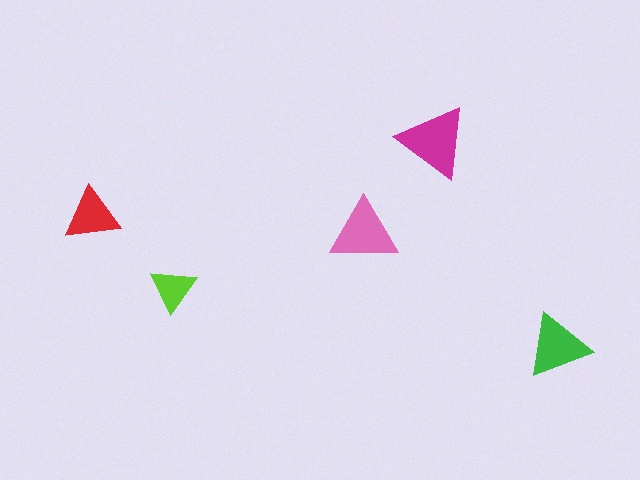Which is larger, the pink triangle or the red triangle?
The pink one.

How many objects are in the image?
There are 5 objects in the image.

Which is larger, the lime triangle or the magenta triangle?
The magenta one.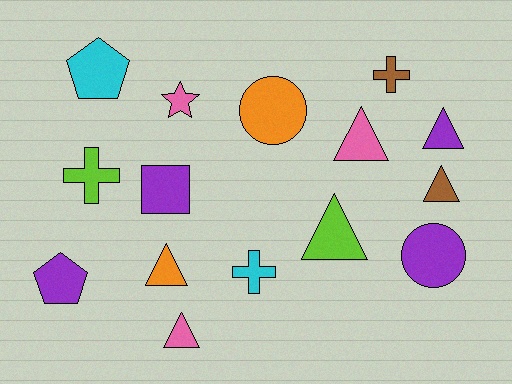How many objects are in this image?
There are 15 objects.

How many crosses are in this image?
There are 3 crosses.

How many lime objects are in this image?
There are 2 lime objects.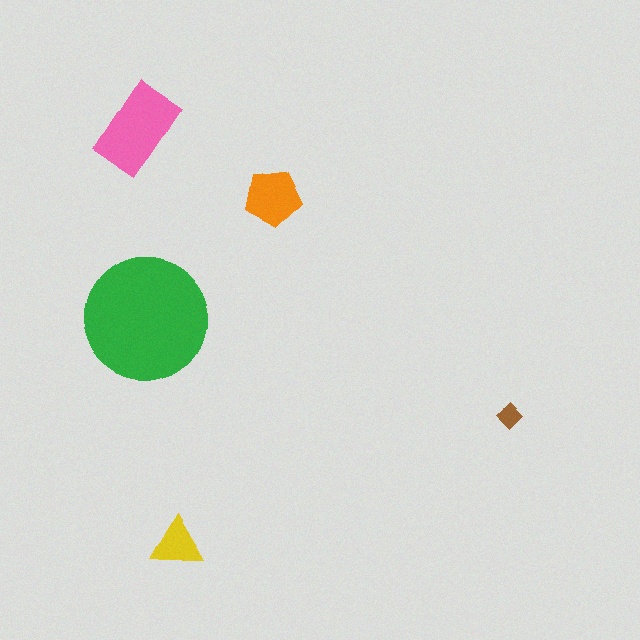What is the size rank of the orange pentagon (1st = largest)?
3rd.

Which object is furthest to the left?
The pink rectangle is leftmost.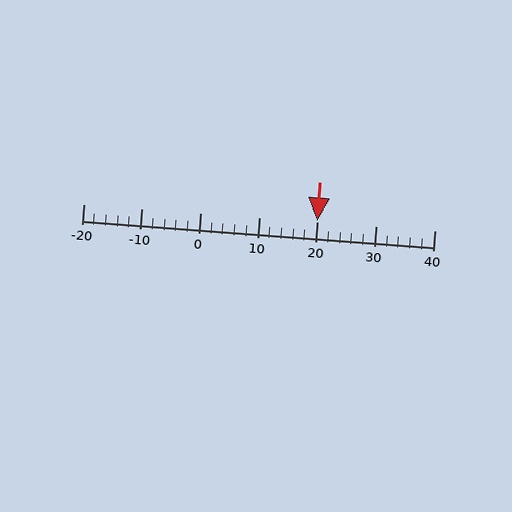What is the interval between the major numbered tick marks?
The major tick marks are spaced 10 units apart.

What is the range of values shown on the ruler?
The ruler shows values from -20 to 40.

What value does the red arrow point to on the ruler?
The red arrow points to approximately 20.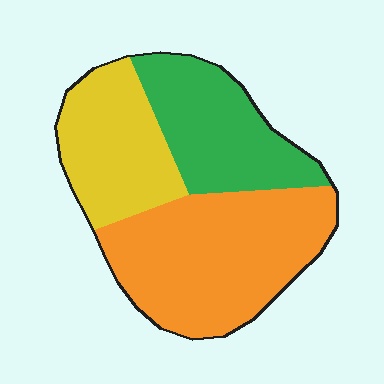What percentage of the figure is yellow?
Yellow covers 26% of the figure.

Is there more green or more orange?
Orange.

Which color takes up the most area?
Orange, at roughly 45%.